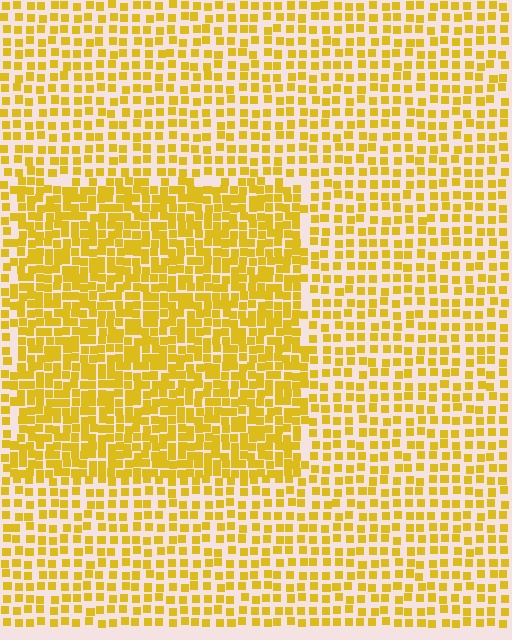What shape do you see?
I see a rectangle.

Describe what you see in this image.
The image contains small yellow elements arranged at two different densities. A rectangle-shaped region is visible where the elements are more densely packed than the surrounding area.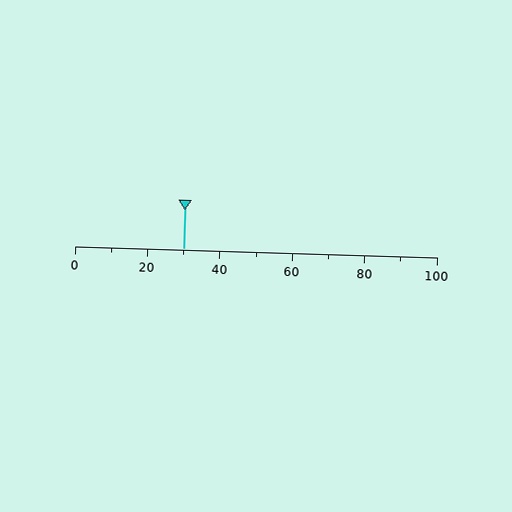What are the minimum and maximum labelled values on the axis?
The axis runs from 0 to 100.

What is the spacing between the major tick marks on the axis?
The major ticks are spaced 20 apart.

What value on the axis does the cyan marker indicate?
The marker indicates approximately 30.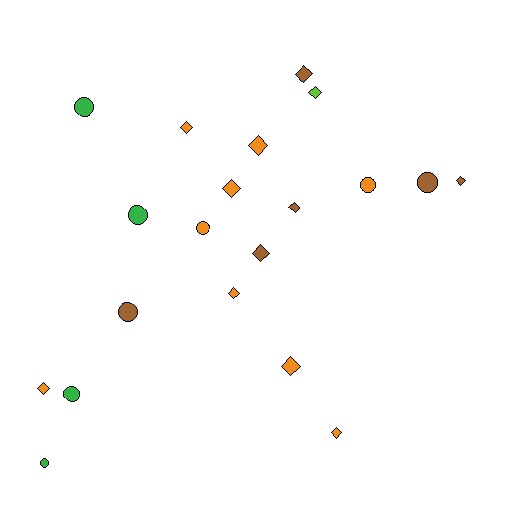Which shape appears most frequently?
Diamond, with 12 objects.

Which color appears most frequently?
Orange, with 9 objects.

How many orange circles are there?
There are 2 orange circles.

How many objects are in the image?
There are 20 objects.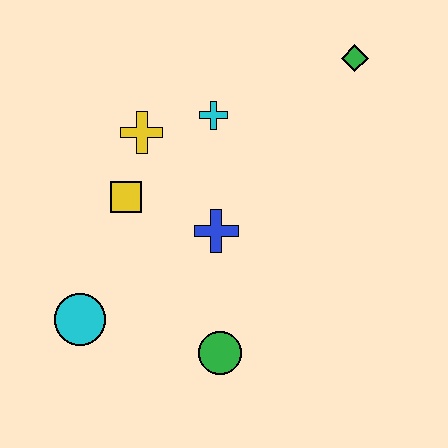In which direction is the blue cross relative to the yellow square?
The blue cross is to the right of the yellow square.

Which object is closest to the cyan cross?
The yellow cross is closest to the cyan cross.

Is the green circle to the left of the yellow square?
No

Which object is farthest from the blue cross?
The green diamond is farthest from the blue cross.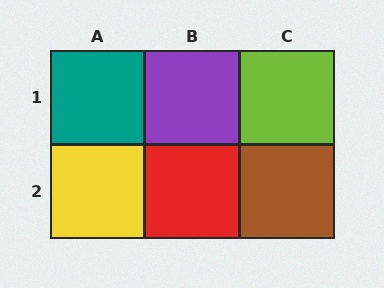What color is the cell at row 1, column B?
Purple.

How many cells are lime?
1 cell is lime.